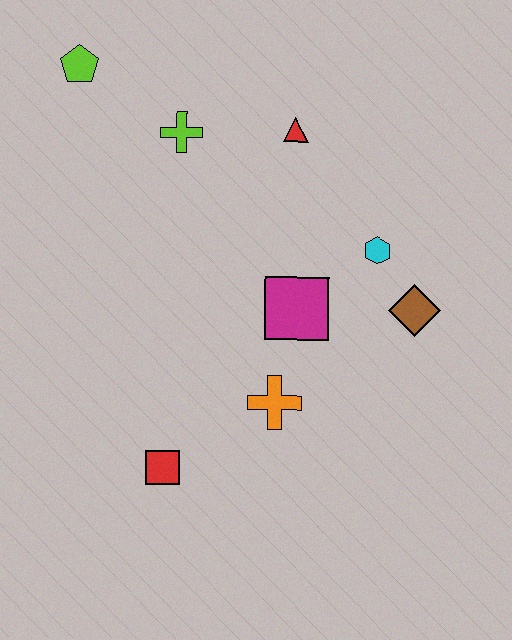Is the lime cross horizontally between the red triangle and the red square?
Yes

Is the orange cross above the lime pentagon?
No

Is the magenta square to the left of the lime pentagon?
No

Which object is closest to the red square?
The orange cross is closest to the red square.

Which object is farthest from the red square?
The lime pentagon is farthest from the red square.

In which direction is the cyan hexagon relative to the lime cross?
The cyan hexagon is to the right of the lime cross.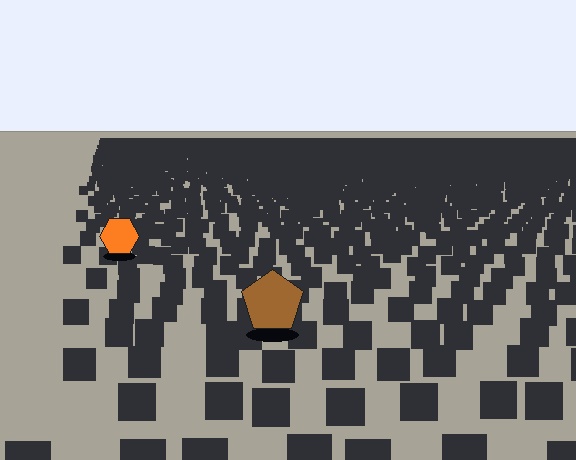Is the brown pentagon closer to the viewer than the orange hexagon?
Yes. The brown pentagon is closer — you can tell from the texture gradient: the ground texture is coarser near it.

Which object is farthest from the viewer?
The orange hexagon is farthest from the viewer. It appears smaller and the ground texture around it is denser.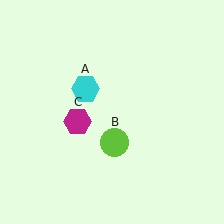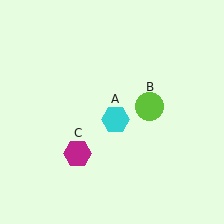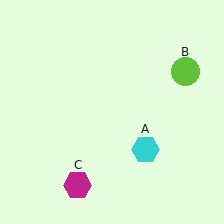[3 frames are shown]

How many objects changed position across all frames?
3 objects changed position: cyan hexagon (object A), lime circle (object B), magenta hexagon (object C).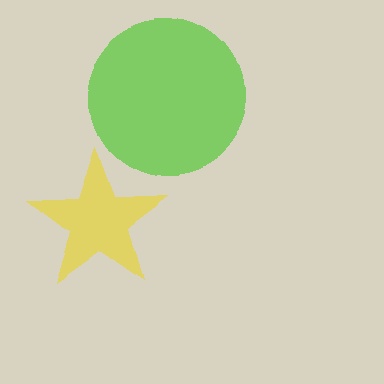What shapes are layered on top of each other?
The layered shapes are: a yellow star, a lime circle.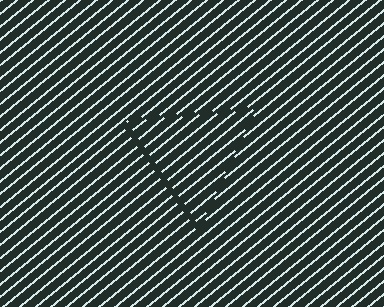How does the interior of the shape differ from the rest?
The interior of the shape contains the same grating, shifted by half a period — the contour is defined by the phase discontinuity where line-ends from the inner and outer gratings abut.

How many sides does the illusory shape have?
3 sides — the line-ends trace a triangle.